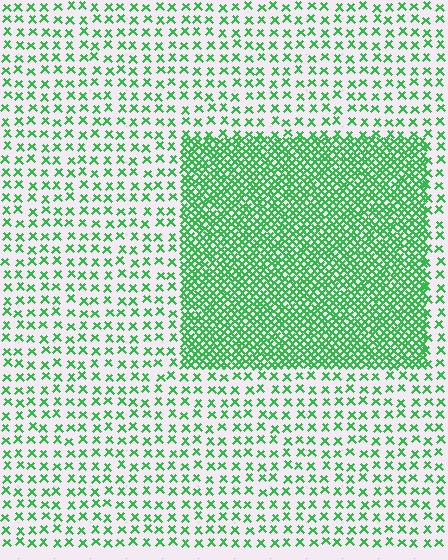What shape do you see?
I see a rectangle.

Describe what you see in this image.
The image contains small green elements arranged at two different densities. A rectangle-shaped region is visible where the elements are more densely packed than the surrounding area.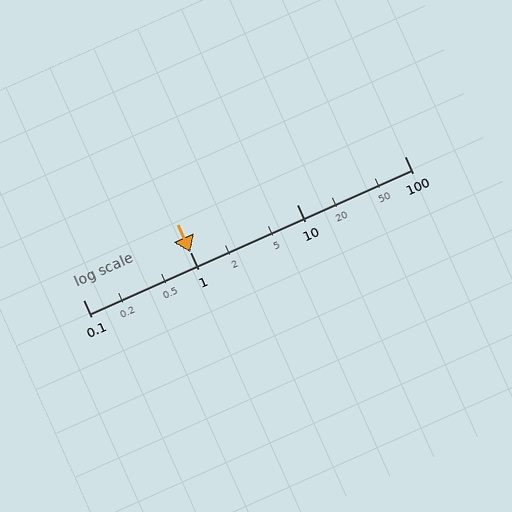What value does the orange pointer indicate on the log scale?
The pointer indicates approximately 1.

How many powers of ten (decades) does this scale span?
The scale spans 3 decades, from 0.1 to 100.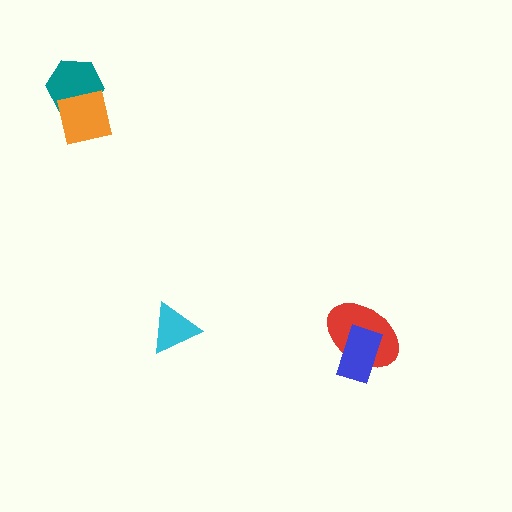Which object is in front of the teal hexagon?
The orange square is in front of the teal hexagon.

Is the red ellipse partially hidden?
Yes, it is partially covered by another shape.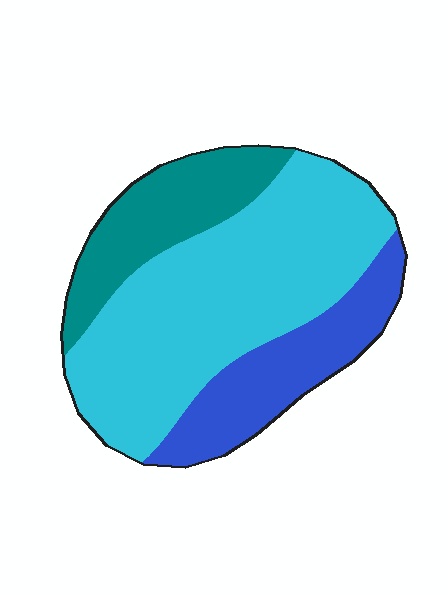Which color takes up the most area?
Cyan, at roughly 55%.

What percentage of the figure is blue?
Blue covers roughly 20% of the figure.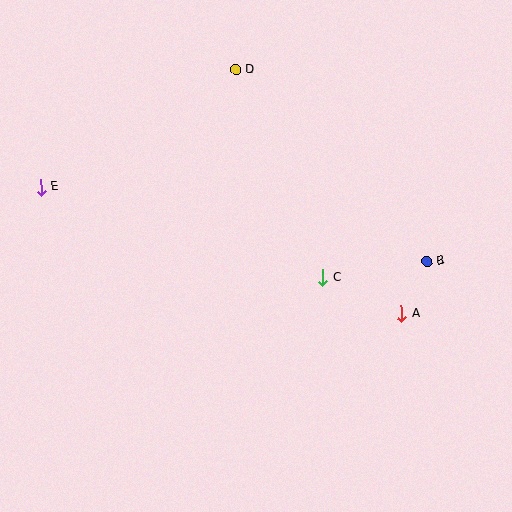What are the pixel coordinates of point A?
Point A is at (401, 314).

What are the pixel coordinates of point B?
Point B is at (427, 261).